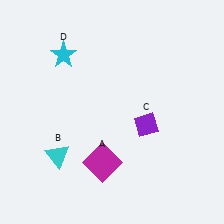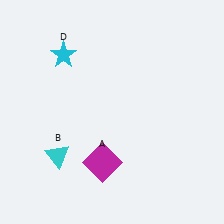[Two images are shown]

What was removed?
The purple diamond (C) was removed in Image 2.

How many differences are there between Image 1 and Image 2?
There is 1 difference between the two images.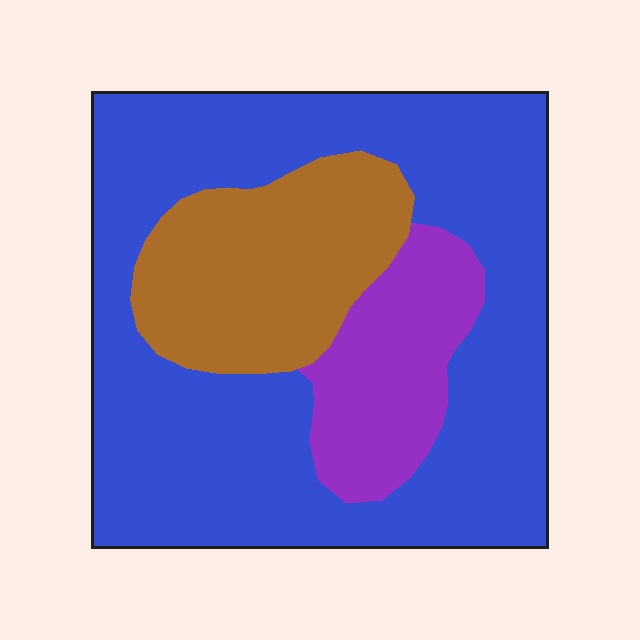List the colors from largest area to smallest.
From largest to smallest: blue, brown, purple.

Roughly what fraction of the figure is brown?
Brown covers around 20% of the figure.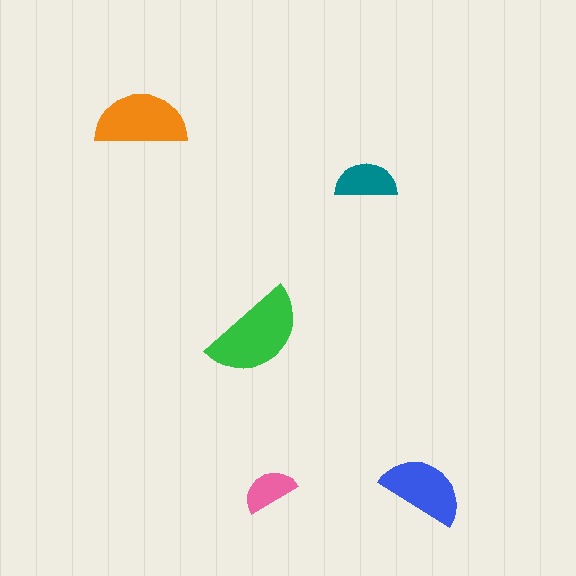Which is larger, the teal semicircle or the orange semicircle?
The orange one.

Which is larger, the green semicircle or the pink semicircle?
The green one.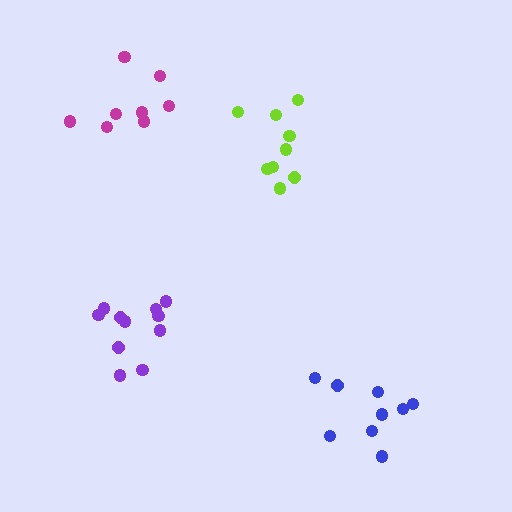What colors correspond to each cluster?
The clusters are colored: lime, purple, magenta, blue.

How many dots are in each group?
Group 1: 9 dots, Group 2: 11 dots, Group 3: 8 dots, Group 4: 9 dots (37 total).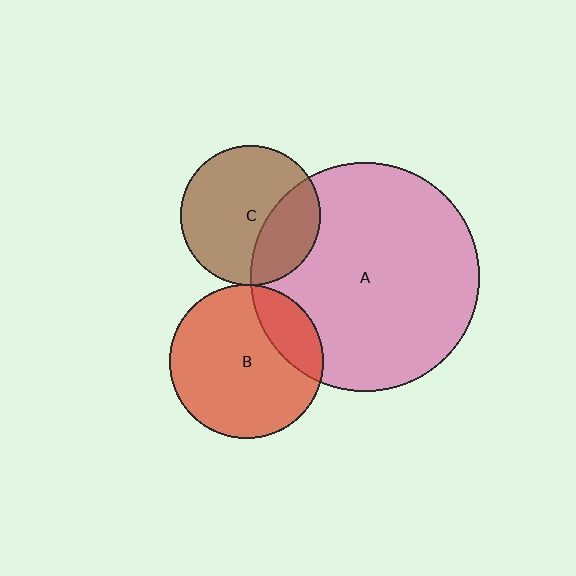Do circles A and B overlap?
Yes.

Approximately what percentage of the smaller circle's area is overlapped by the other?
Approximately 20%.